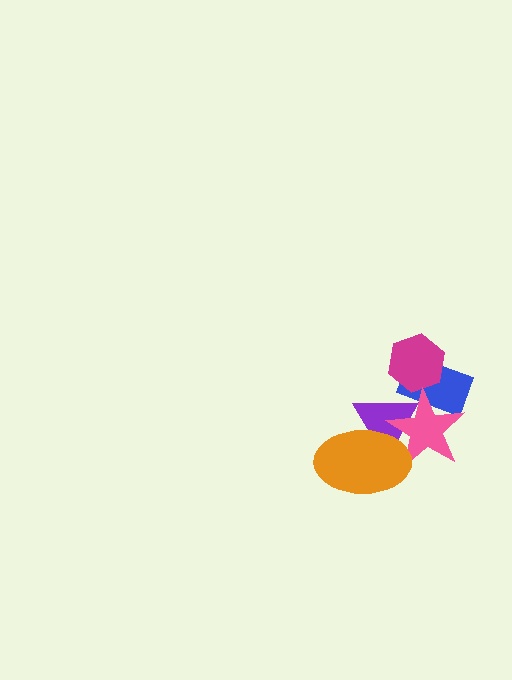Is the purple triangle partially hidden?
Yes, it is partially covered by another shape.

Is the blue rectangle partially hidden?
Yes, it is partially covered by another shape.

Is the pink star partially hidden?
Yes, it is partially covered by another shape.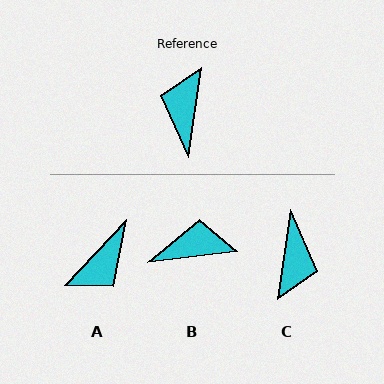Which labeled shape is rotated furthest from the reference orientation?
C, about 180 degrees away.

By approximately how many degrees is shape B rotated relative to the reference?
Approximately 75 degrees clockwise.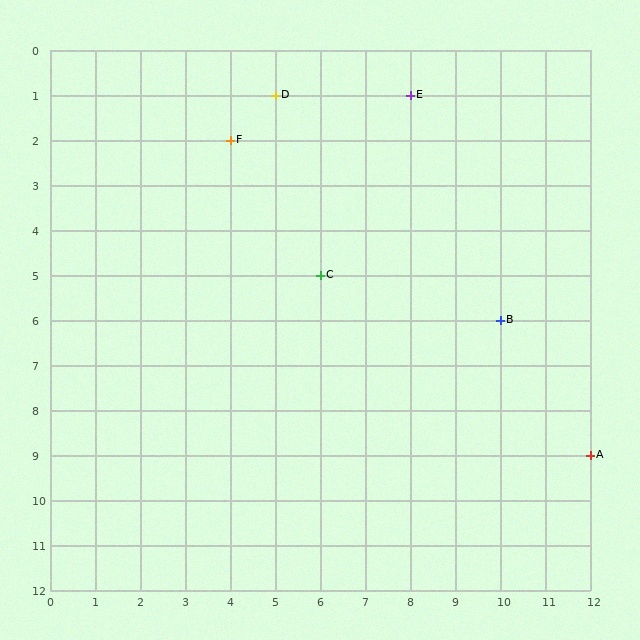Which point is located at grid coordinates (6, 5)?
Point C is at (6, 5).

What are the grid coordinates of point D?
Point D is at grid coordinates (5, 1).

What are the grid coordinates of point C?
Point C is at grid coordinates (6, 5).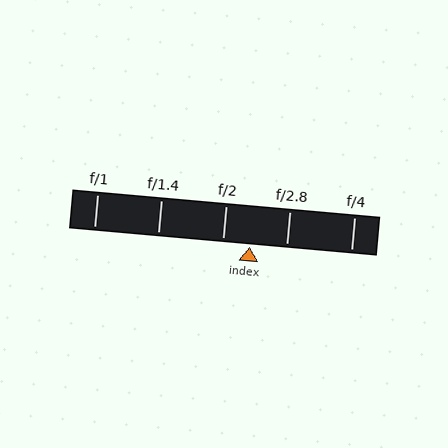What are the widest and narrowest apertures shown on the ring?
The widest aperture shown is f/1 and the narrowest is f/4.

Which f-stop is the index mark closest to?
The index mark is closest to f/2.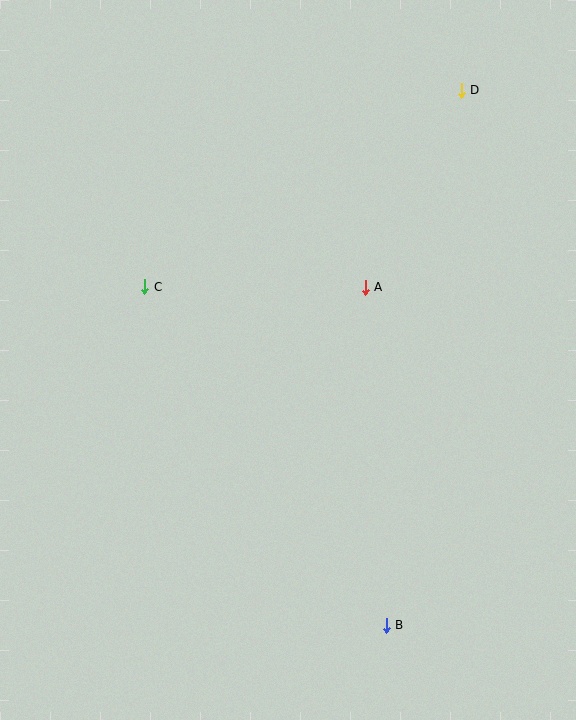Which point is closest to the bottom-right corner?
Point B is closest to the bottom-right corner.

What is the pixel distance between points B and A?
The distance between B and A is 339 pixels.